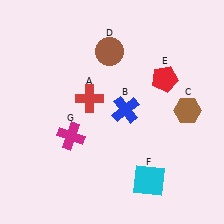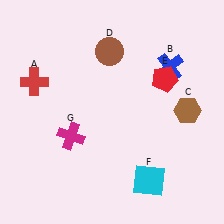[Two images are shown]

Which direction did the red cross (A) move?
The red cross (A) moved left.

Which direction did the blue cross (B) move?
The blue cross (B) moved right.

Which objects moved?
The objects that moved are: the red cross (A), the blue cross (B).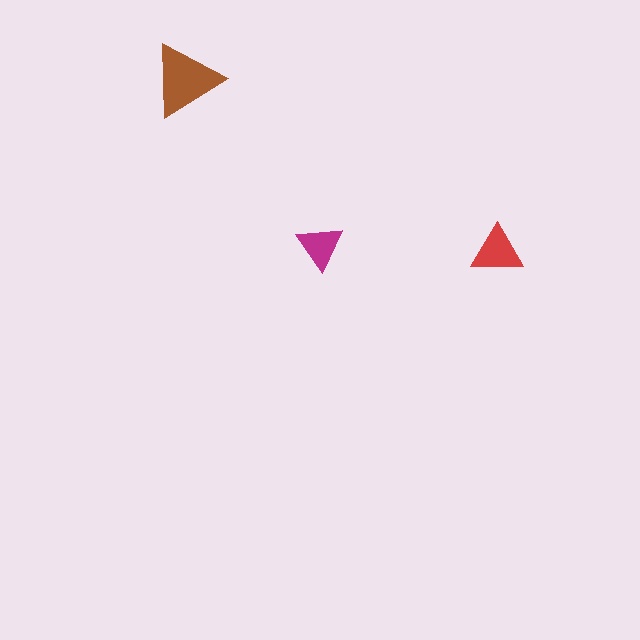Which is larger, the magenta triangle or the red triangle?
The red one.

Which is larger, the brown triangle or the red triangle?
The brown one.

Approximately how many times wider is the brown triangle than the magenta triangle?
About 1.5 times wider.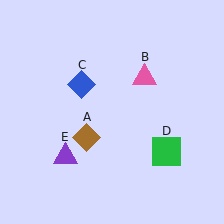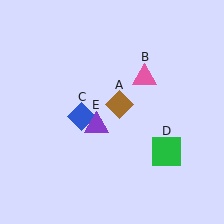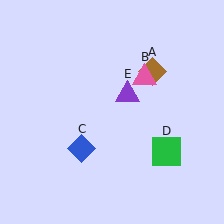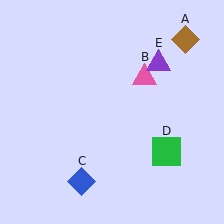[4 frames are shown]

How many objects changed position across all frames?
3 objects changed position: brown diamond (object A), blue diamond (object C), purple triangle (object E).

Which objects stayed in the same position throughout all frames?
Pink triangle (object B) and green square (object D) remained stationary.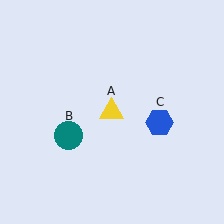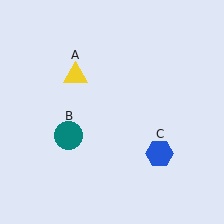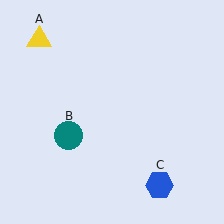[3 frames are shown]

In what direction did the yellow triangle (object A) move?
The yellow triangle (object A) moved up and to the left.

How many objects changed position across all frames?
2 objects changed position: yellow triangle (object A), blue hexagon (object C).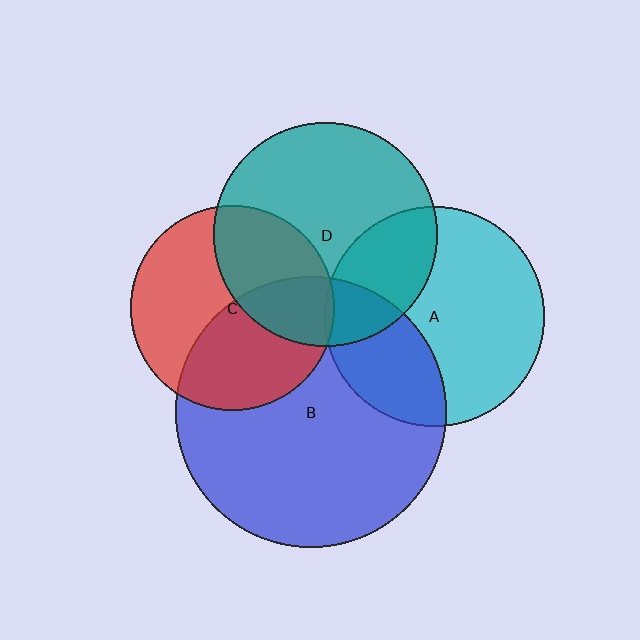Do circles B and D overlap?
Yes.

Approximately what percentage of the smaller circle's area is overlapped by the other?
Approximately 20%.